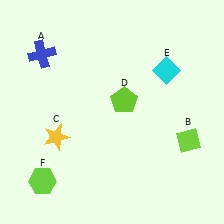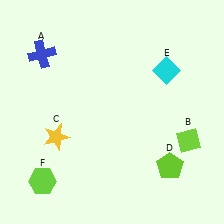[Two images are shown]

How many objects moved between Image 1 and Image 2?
1 object moved between the two images.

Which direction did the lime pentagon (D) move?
The lime pentagon (D) moved down.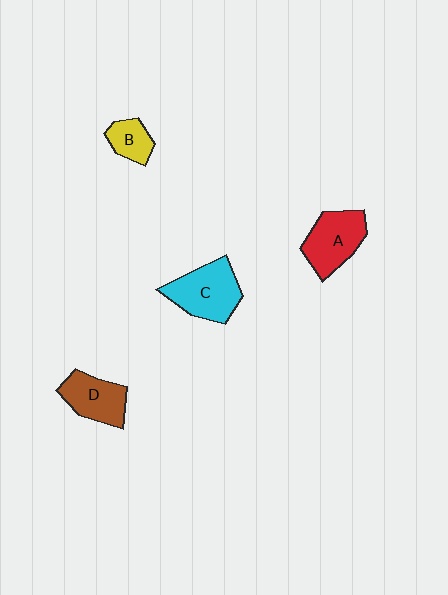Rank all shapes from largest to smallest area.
From largest to smallest: C (cyan), A (red), D (brown), B (yellow).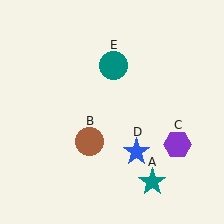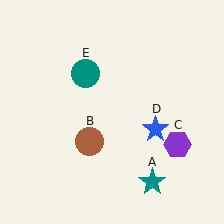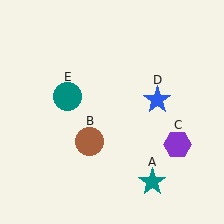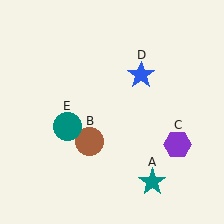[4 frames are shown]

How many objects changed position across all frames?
2 objects changed position: blue star (object D), teal circle (object E).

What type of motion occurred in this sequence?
The blue star (object D), teal circle (object E) rotated counterclockwise around the center of the scene.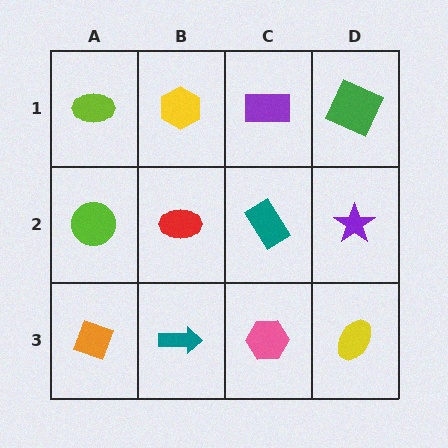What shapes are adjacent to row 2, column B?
A yellow hexagon (row 1, column B), a teal arrow (row 3, column B), a lime circle (row 2, column A), a teal rectangle (row 2, column C).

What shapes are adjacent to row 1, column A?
A lime circle (row 2, column A), a yellow hexagon (row 1, column B).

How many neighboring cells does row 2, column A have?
3.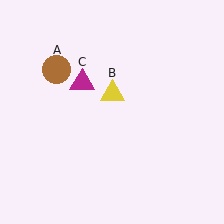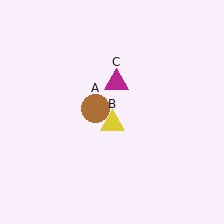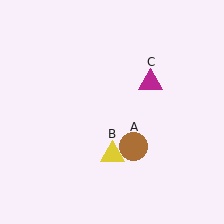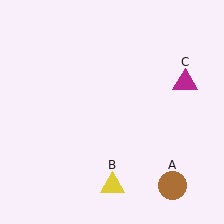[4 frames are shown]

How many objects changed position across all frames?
3 objects changed position: brown circle (object A), yellow triangle (object B), magenta triangle (object C).